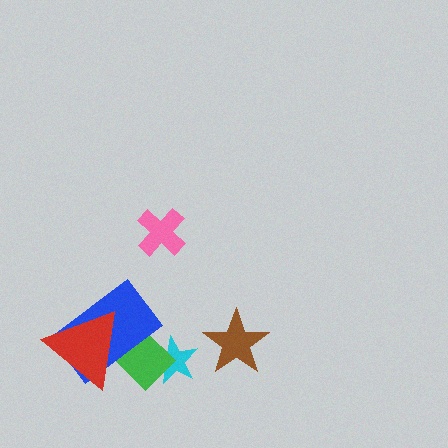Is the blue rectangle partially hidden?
Yes, it is partially covered by another shape.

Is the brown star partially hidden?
No, no other shape covers it.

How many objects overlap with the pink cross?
0 objects overlap with the pink cross.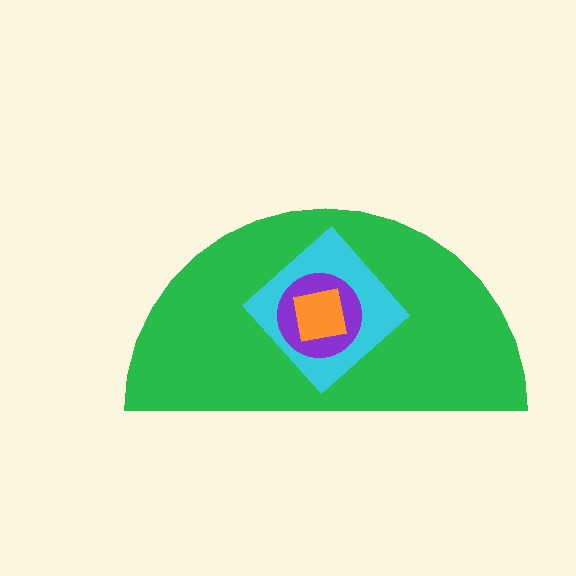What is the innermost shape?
The orange square.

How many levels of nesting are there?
4.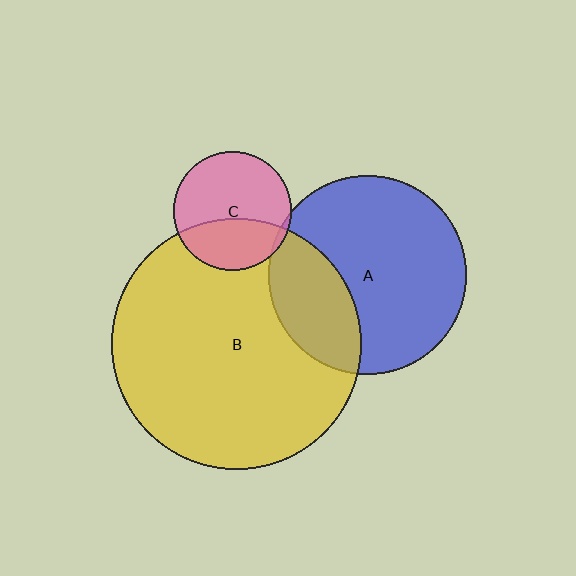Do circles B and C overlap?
Yes.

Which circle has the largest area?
Circle B (yellow).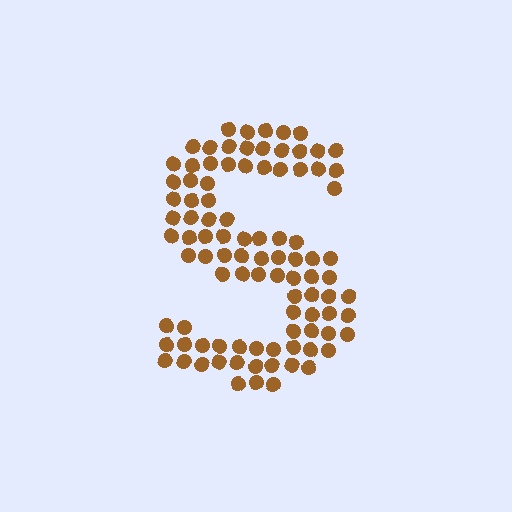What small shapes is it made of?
It is made of small circles.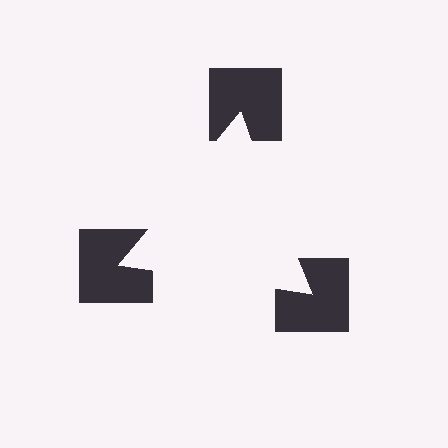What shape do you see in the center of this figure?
An illusory triangle — its edges are inferred from the aligned wedge cuts in the notched squares, not physically drawn.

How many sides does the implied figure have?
3 sides.